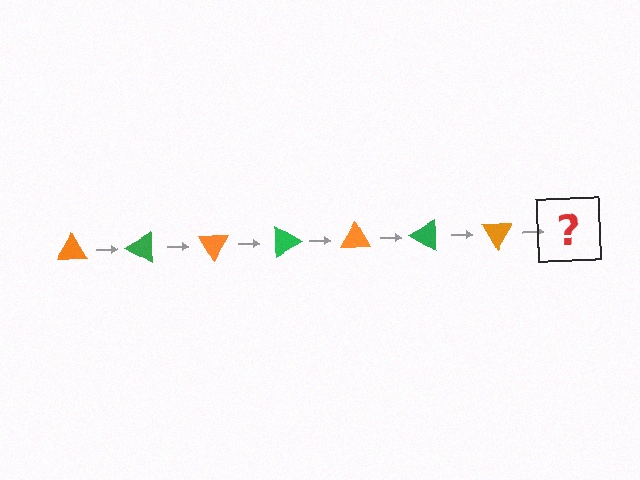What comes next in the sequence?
The next element should be a green triangle, rotated 210 degrees from the start.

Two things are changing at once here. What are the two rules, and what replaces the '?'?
The two rules are that it rotates 30 degrees each step and the color cycles through orange and green. The '?' should be a green triangle, rotated 210 degrees from the start.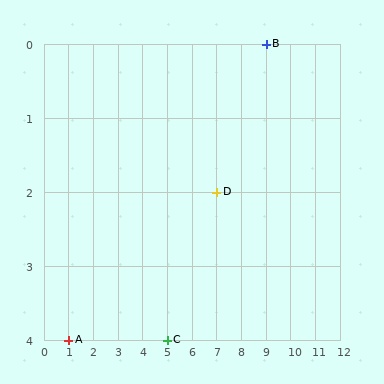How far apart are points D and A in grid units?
Points D and A are 6 columns and 2 rows apart (about 6.3 grid units diagonally).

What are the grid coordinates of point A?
Point A is at grid coordinates (1, 4).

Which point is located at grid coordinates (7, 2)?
Point D is at (7, 2).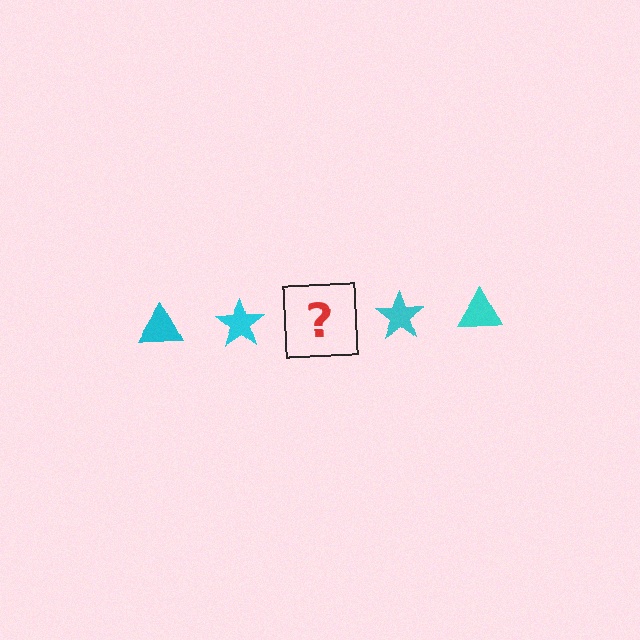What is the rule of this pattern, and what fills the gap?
The rule is that the pattern cycles through triangle, star shapes in cyan. The gap should be filled with a cyan triangle.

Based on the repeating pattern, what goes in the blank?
The blank should be a cyan triangle.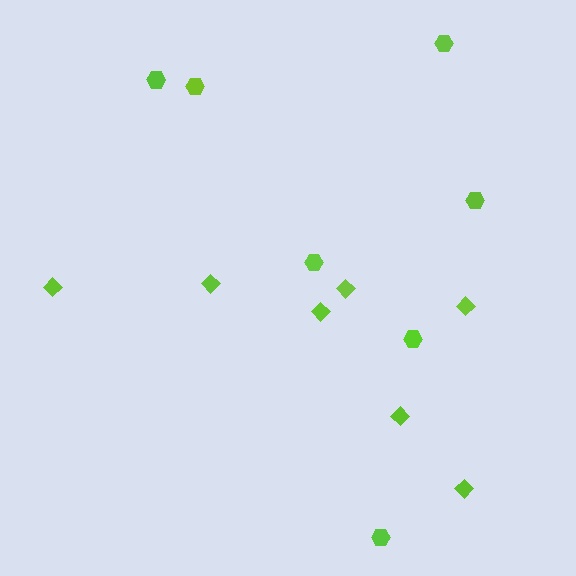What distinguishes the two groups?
There are 2 groups: one group of hexagons (7) and one group of diamonds (7).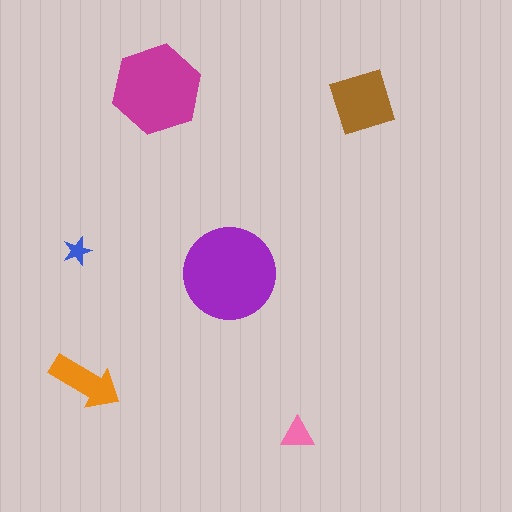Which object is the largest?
The purple circle.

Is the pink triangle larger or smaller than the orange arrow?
Smaller.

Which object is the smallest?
The blue star.